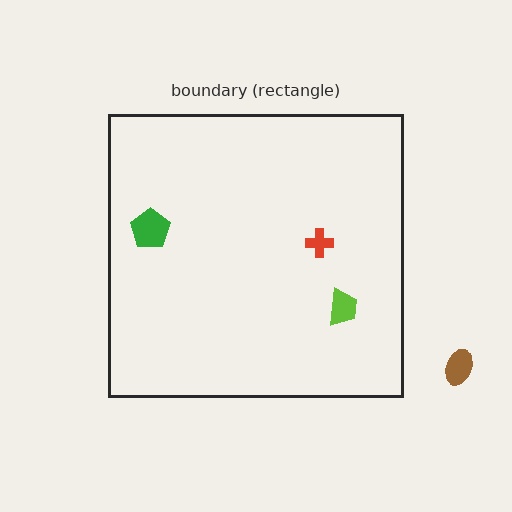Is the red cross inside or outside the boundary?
Inside.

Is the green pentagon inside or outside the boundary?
Inside.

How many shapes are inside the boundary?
3 inside, 1 outside.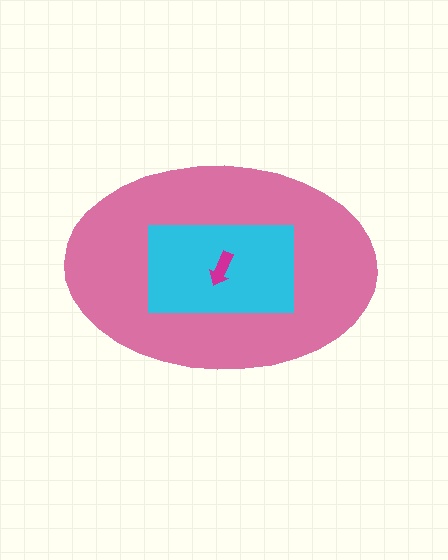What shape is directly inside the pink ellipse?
The cyan rectangle.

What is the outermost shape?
The pink ellipse.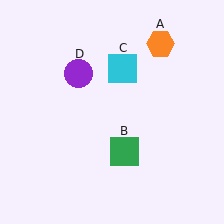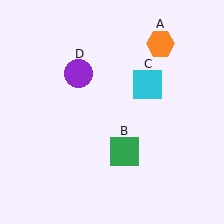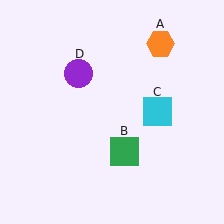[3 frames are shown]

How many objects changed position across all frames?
1 object changed position: cyan square (object C).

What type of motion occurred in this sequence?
The cyan square (object C) rotated clockwise around the center of the scene.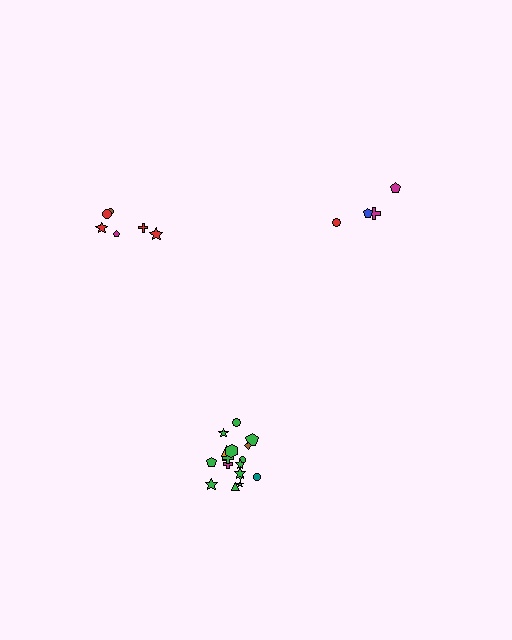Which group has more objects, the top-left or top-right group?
The top-left group.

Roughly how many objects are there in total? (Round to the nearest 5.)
Roughly 30 objects in total.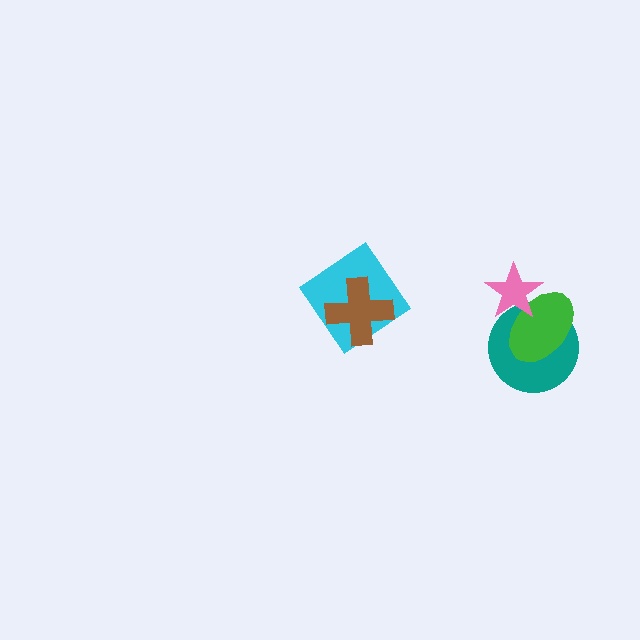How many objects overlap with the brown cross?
1 object overlaps with the brown cross.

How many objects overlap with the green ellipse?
2 objects overlap with the green ellipse.